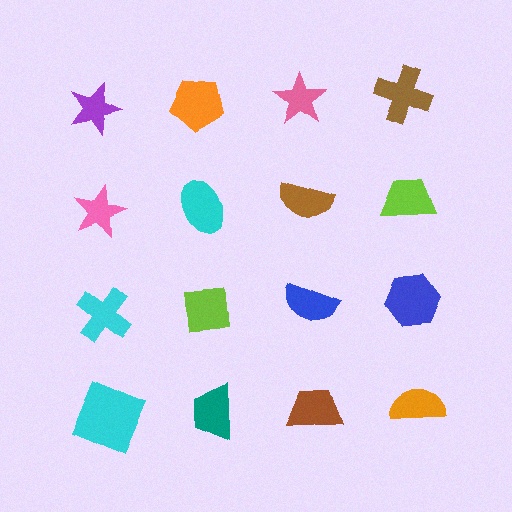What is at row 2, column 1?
A pink star.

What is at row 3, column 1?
A cyan cross.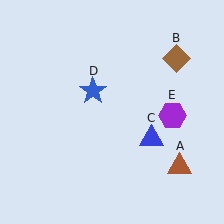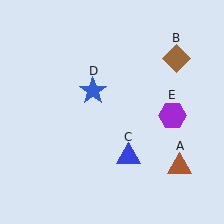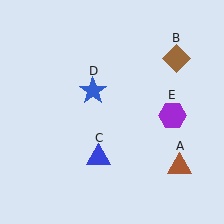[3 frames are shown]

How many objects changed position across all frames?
1 object changed position: blue triangle (object C).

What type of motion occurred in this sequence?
The blue triangle (object C) rotated clockwise around the center of the scene.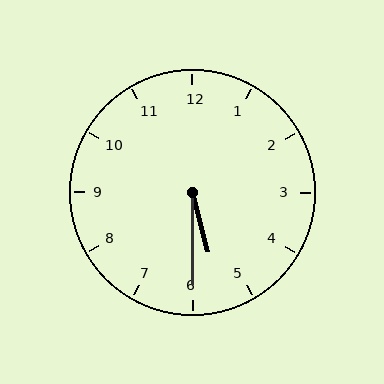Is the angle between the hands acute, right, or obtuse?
It is acute.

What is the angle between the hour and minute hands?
Approximately 15 degrees.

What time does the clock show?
5:30.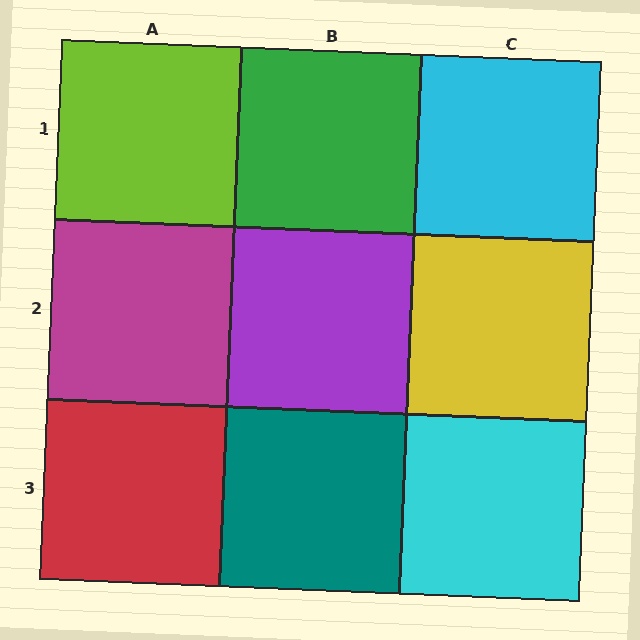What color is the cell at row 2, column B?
Purple.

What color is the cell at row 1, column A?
Lime.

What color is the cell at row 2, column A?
Magenta.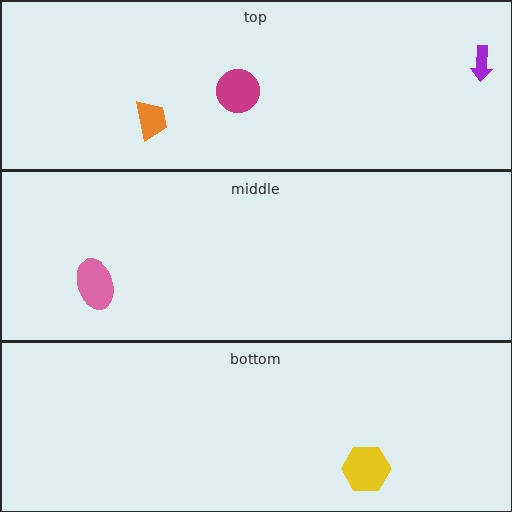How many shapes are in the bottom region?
1.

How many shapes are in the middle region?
1.